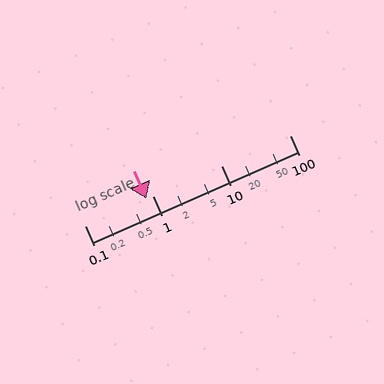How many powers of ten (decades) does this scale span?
The scale spans 3 decades, from 0.1 to 100.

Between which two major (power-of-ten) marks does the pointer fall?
The pointer is between 0.1 and 1.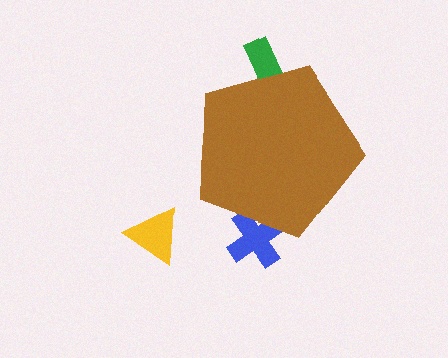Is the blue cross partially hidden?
Yes, the blue cross is partially hidden behind the brown pentagon.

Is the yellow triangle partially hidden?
No, the yellow triangle is fully visible.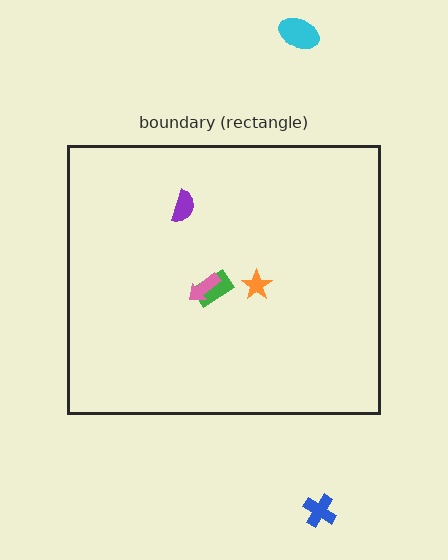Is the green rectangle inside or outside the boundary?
Inside.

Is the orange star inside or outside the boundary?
Inside.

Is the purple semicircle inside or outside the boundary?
Inside.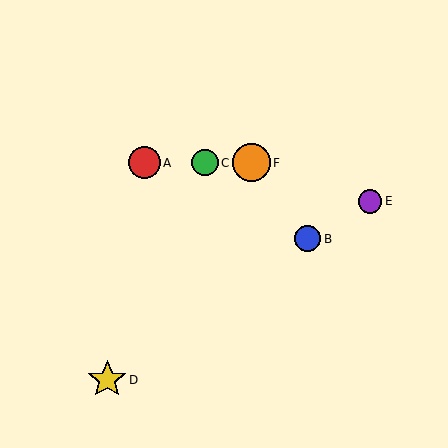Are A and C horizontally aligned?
Yes, both are at y≈163.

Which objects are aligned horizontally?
Objects A, C, F are aligned horizontally.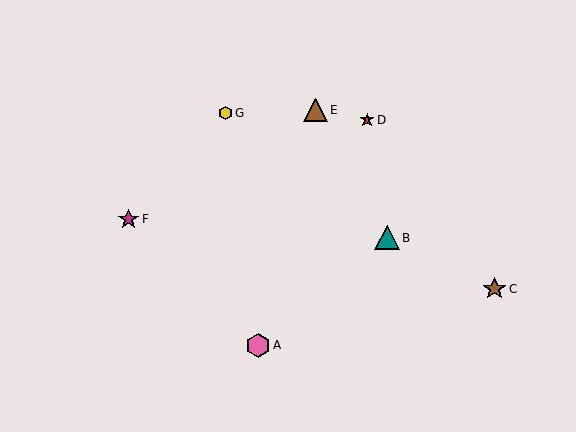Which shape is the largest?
The teal triangle (labeled B) is the largest.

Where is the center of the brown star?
The center of the brown star is at (494, 289).